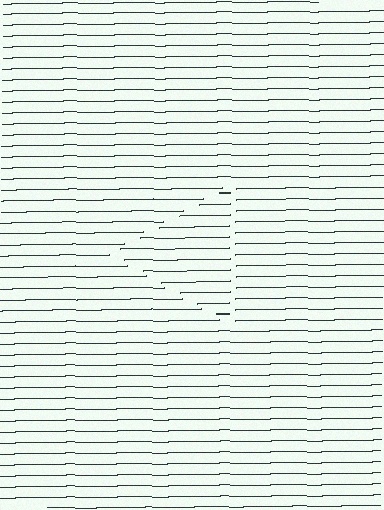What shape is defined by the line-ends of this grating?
An illusory triangle. The interior of the shape contains the same grating, shifted by half a period — the contour is defined by the phase discontinuity where line-ends from the inner and outer gratings abut.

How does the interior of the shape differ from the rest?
The interior of the shape contains the same grating, shifted by half a period — the contour is defined by the phase discontinuity where line-ends from the inner and outer gratings abut.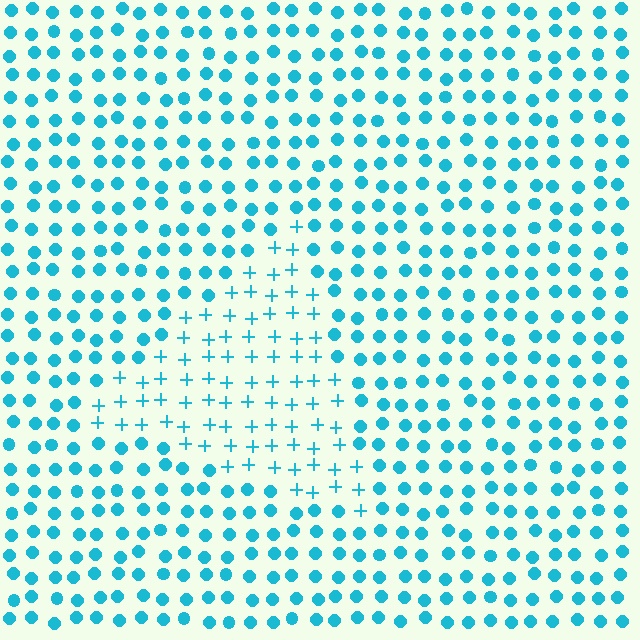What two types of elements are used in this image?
The image uses plus signs inside the triangle region and circles outside it.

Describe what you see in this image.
The image is filled with small cyan elements arranged in a uniform grid. A triangle-shaped region contains plus signs, while the surrounding area contains circles. The boundary is defined purely by the change in element shape.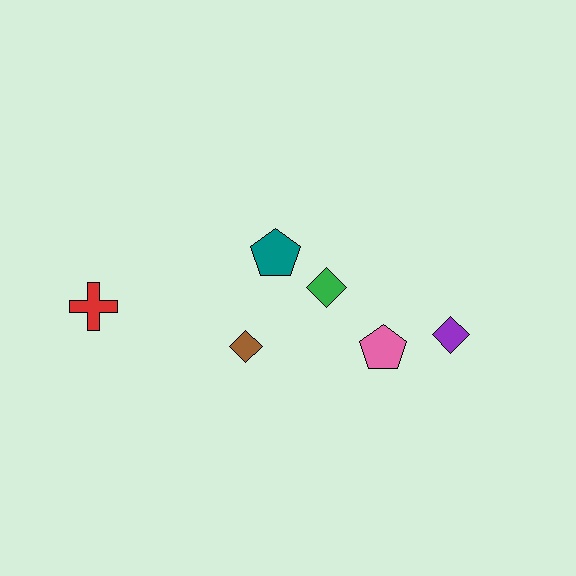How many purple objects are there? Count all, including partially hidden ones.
There is 1 purple object.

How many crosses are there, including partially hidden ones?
There is 1 cross.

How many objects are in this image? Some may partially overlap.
There are 6 objects.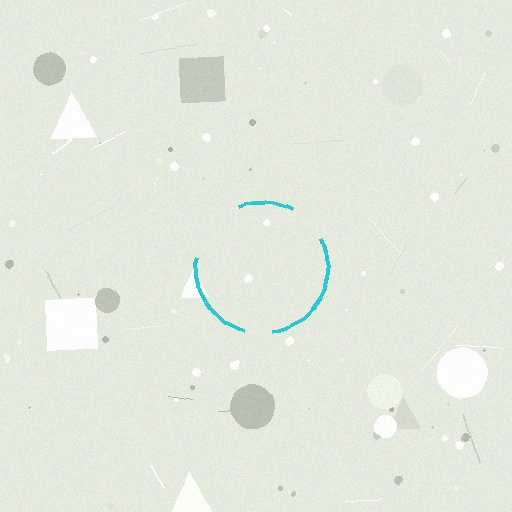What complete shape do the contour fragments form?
The contour fragments form a circle.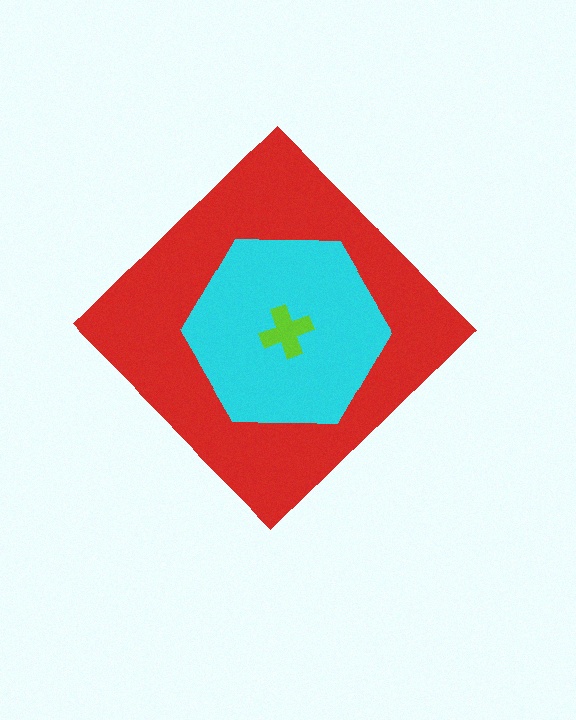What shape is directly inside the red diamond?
The cyan hexagon.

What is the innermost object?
The lime cross.